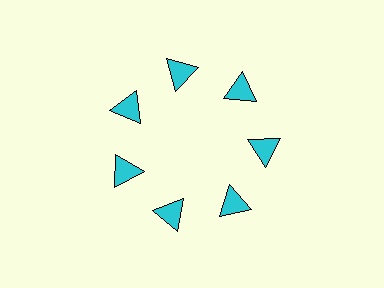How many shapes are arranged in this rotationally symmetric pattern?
There are 7 shapes, arranged in 7 groups of 1.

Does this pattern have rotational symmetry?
Yes, this pattern has 7-fold rotational symmetry. It looks the same after rotating 51 degrees around the center.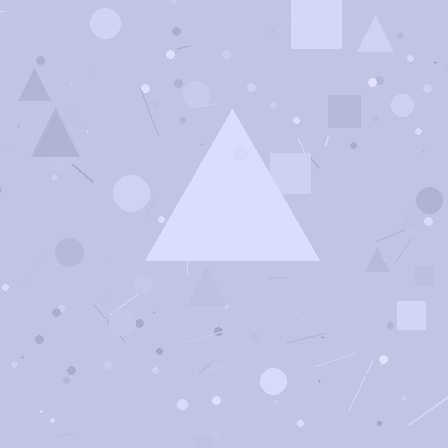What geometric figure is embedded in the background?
A triangle is embedded in the background.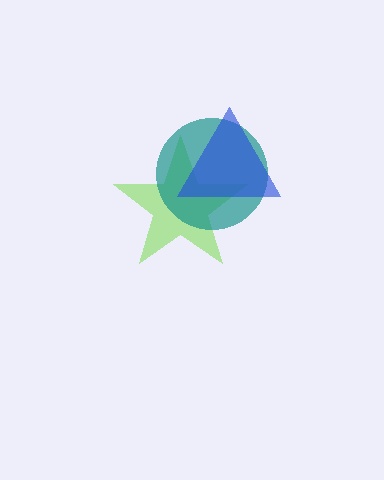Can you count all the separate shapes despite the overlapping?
Yes, there are 3 separate shapes.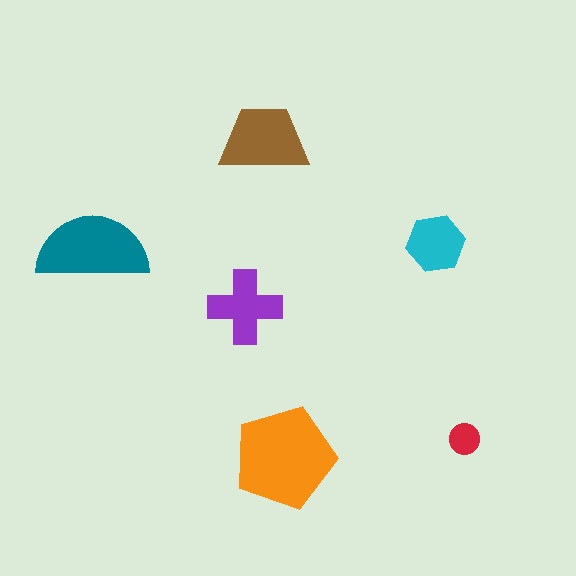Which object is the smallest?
The red circle.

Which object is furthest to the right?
The red circle is rightmost.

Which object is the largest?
The orange pentagon.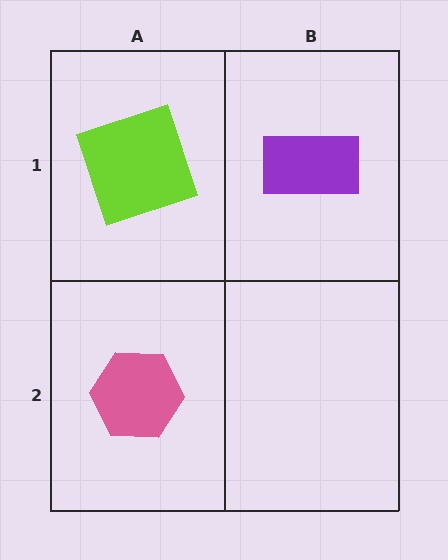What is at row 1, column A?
A lime square.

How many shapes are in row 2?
1 shape.